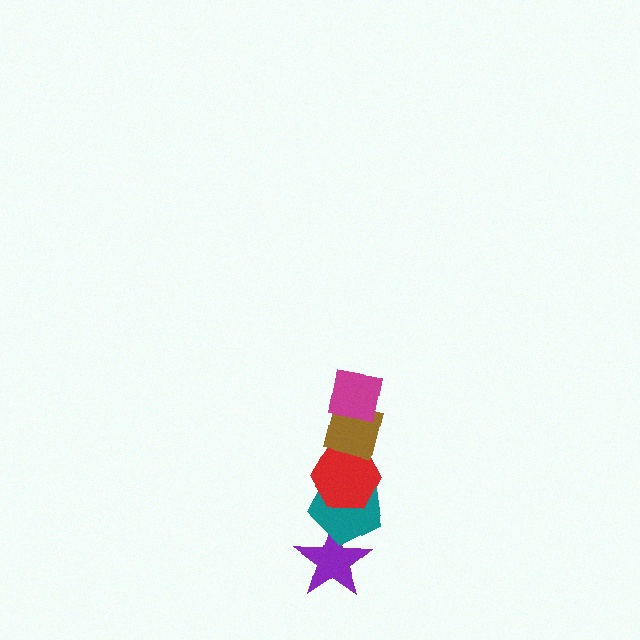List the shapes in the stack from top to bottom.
From top to bottom: the magenta square, the brown square, the red hexagon, the teal pentagon, the purple star.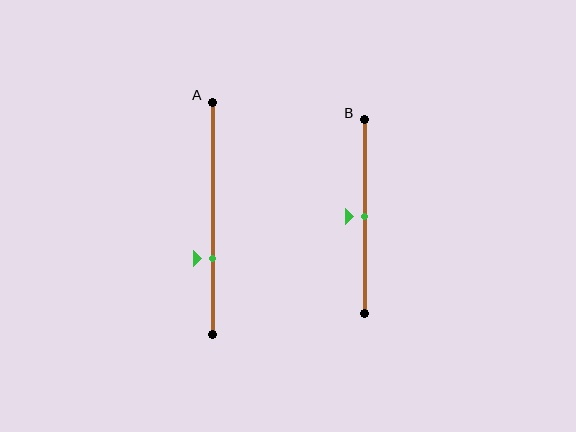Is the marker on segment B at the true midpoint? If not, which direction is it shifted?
Yes, the marker on segment B is at the true midpoint.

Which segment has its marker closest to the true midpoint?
Segment B has its marker closest to the true midpoint.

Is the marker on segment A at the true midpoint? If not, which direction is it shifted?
No, the marker on segment A is shifted downward by about 17% of the segment length.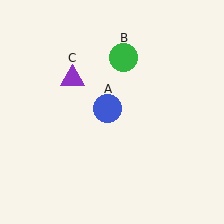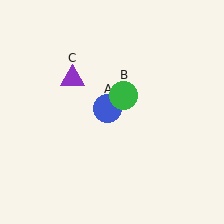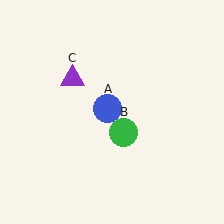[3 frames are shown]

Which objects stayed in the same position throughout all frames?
Blue circle (object A) and purple triangle (object C) remained stationary.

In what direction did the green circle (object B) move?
The green circle (object B) moved down.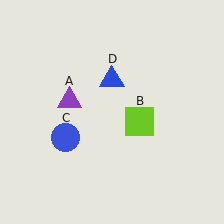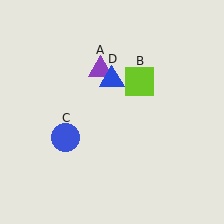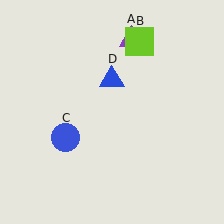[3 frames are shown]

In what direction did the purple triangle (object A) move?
The purple triangle (object A) moved up and to the right.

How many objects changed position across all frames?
2 objects changed position: purple triangle (object A), lime square (object B).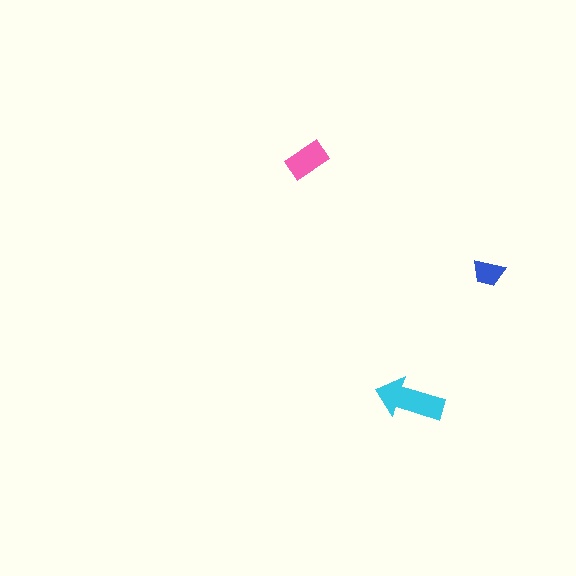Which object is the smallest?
The blue trapezoid.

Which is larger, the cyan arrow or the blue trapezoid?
The cyan arrow.